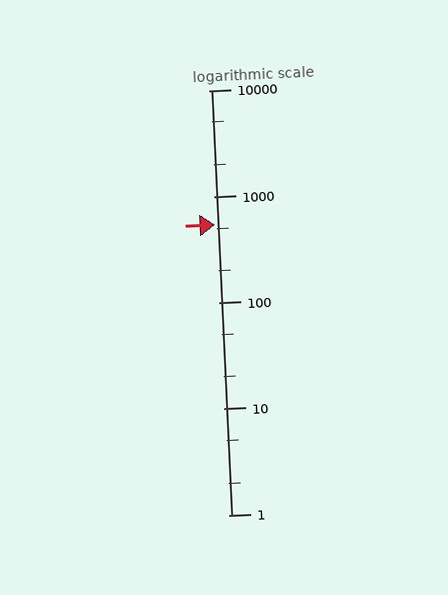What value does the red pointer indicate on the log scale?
The pointer indicates approximately 540.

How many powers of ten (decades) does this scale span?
The scale spans 4 decades, from 1 to 10000.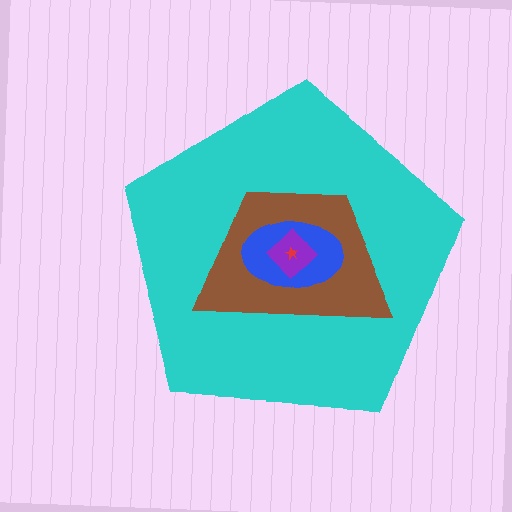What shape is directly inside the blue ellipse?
The purple diamond.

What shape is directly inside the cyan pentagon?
The brown trapezoid.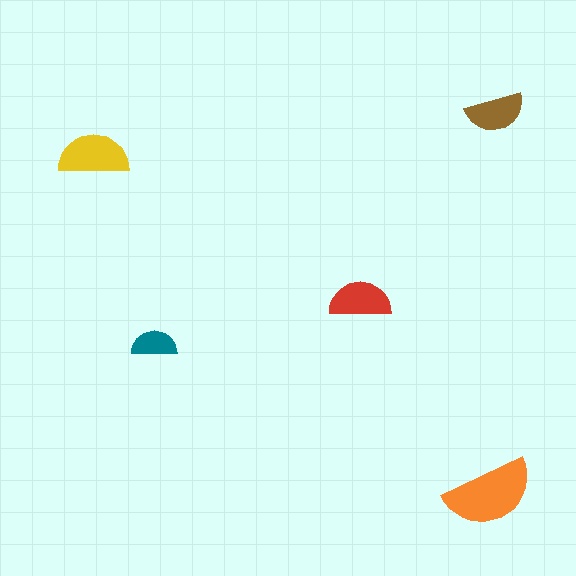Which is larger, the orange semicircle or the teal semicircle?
The orange one.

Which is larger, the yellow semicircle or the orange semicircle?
The orange one.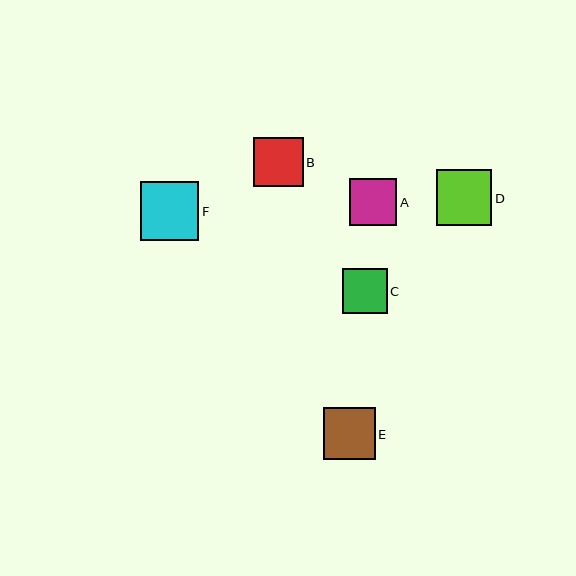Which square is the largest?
Square F is the largest with a size of approximately 59 pixels.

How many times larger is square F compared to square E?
Square F is approximately 1.1 times the size of square E.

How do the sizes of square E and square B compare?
Square E and square B are approximately the same size.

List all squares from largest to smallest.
From largest to smallest: F, D, E, B, A, C.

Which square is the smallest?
Square C is the smallest with a size of approximately 45 pixels.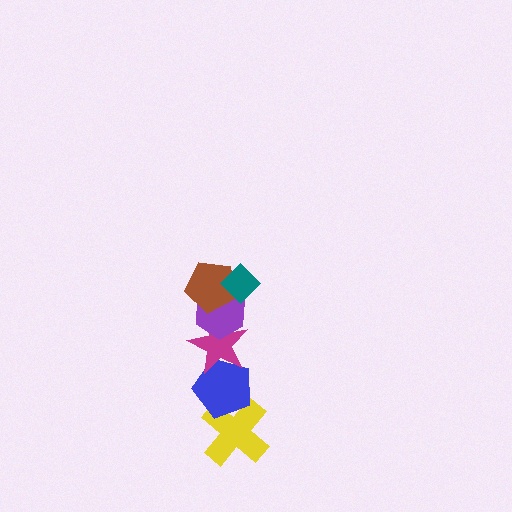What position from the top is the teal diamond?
The teal diamond is 1st from the top.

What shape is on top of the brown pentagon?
The teal diamond is on top of the brown pentagon.